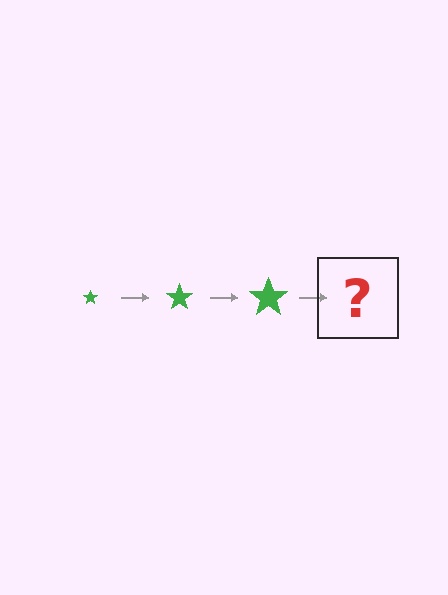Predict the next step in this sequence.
The next step is a green star, larger than the previous one.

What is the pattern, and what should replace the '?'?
The pattern is that the star gets progressively larger each step. The '?' should be a green star, larger than the previous one.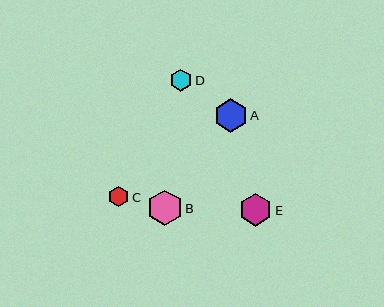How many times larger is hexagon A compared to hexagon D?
Hexagon A is approximately 1.5 times the size of hexagon D.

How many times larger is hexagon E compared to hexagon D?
Hexagon E is approximately 1.5 times the size of hexagon D.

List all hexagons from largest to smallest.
From largest to smallest: B, A, E, D, C.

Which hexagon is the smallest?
Hexagon C is the smallest with a size of approximately 20 pixels.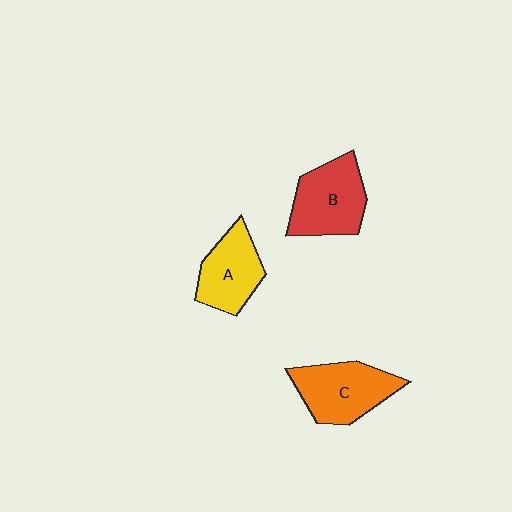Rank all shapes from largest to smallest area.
From largest to smallest: C (orange), B (red), A (yellow).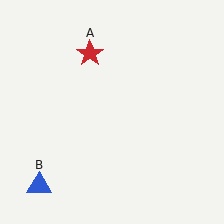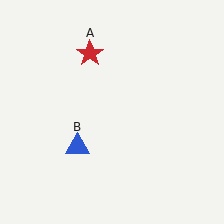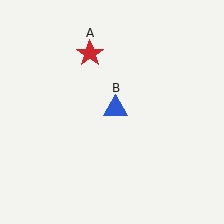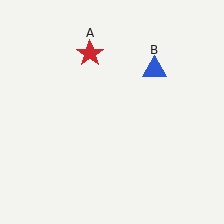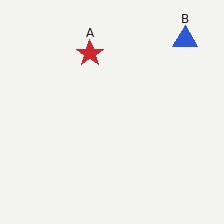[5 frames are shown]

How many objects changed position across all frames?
1 object changed position: blue triangle (object B).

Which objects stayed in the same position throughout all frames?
Red star (object A) remained stationary.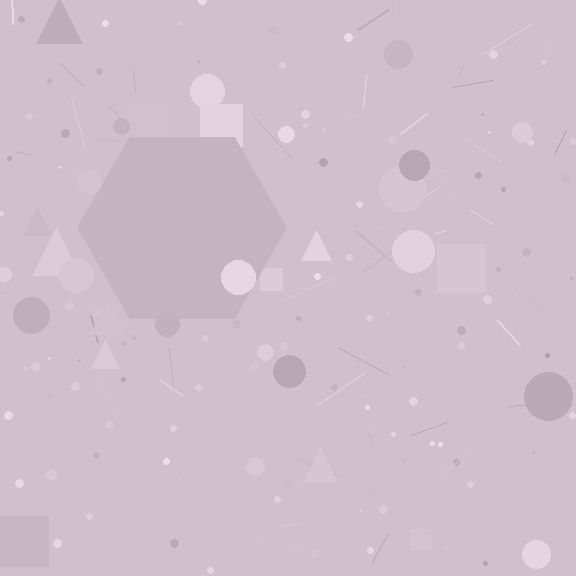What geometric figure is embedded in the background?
A hexagon is embedded in the background.